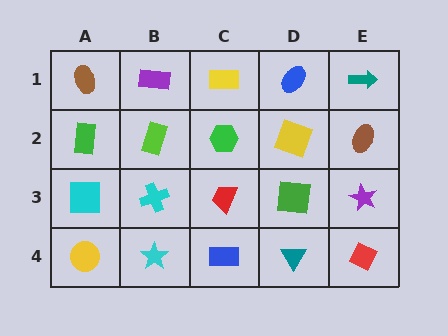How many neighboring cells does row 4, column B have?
3.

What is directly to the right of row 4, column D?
A red diamond.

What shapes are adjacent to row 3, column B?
A lime rectangle (row 2, column B), a cyan star (row 4, column B), a cyan square (row 3, column A), a red trapezoid (row 3, column C).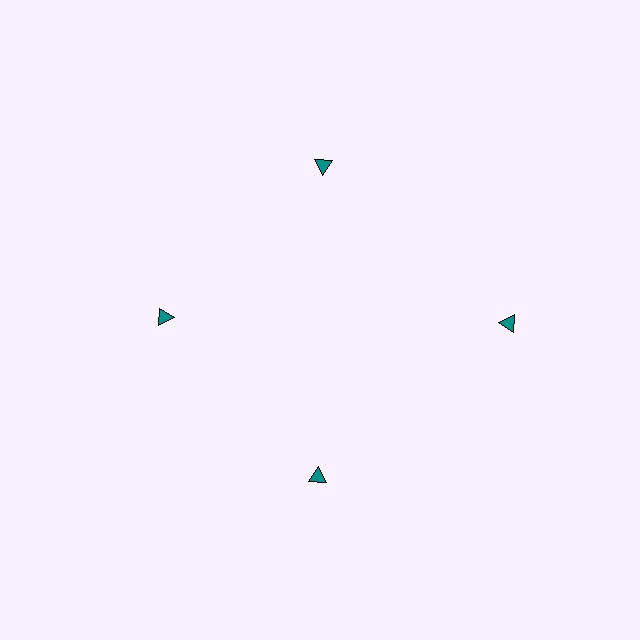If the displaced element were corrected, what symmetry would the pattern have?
It would have 4-fold rotational symmetry — the pattern would map onto itself every 90 degrees.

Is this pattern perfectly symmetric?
No. The 4 teal triangles are arranged in a ring, but one element near the 3 o'clock position is pushed outward from the center, breaking the 4-fold rotational symmetry.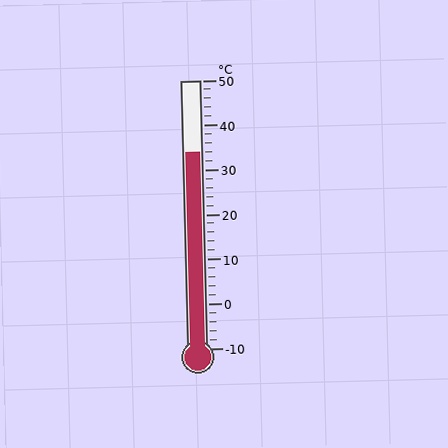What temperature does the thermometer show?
The thermometer shows approximately 34°C.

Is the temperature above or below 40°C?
The temperature is below 40°C.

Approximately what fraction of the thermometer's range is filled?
The thermometer is filled to approximately 75% of its range.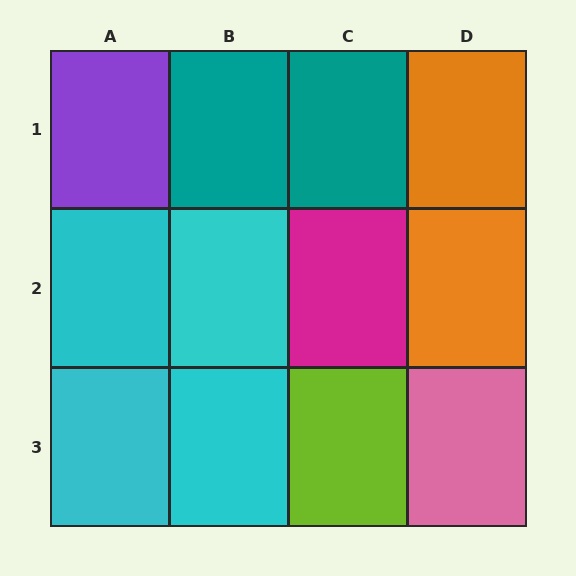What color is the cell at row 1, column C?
Teal.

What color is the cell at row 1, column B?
Teal.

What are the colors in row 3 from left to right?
Cyan, cyan, lime, pink.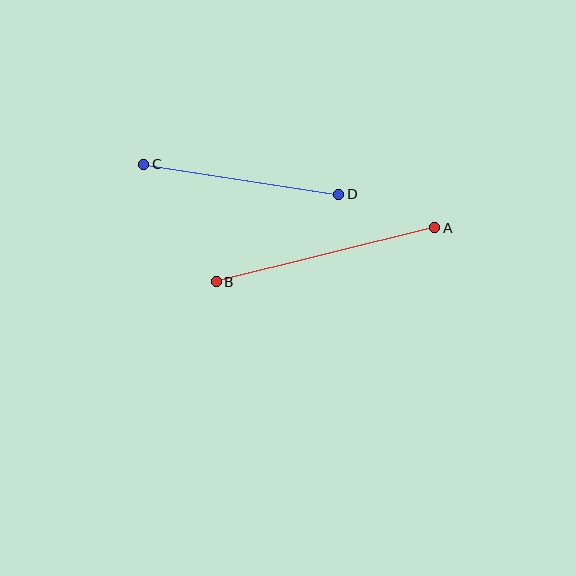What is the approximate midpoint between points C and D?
The midpoint is at approximately (241, 179) pixels.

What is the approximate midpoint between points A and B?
The midpoint is at approximately (325, 255) pixels.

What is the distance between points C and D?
The distance is approximately 197 pixels.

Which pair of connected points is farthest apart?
Points A and B are farthest apart.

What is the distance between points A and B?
The distance is approximately 225 pixels.